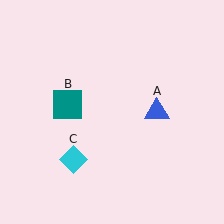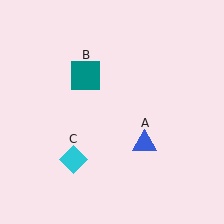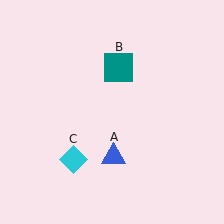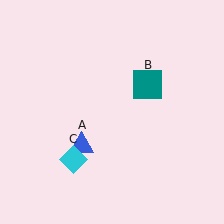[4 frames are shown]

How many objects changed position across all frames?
2 objects changed position: blue triangle (object A), teal square (object B).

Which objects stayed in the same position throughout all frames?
Cyan diamond (object C) remained stationary.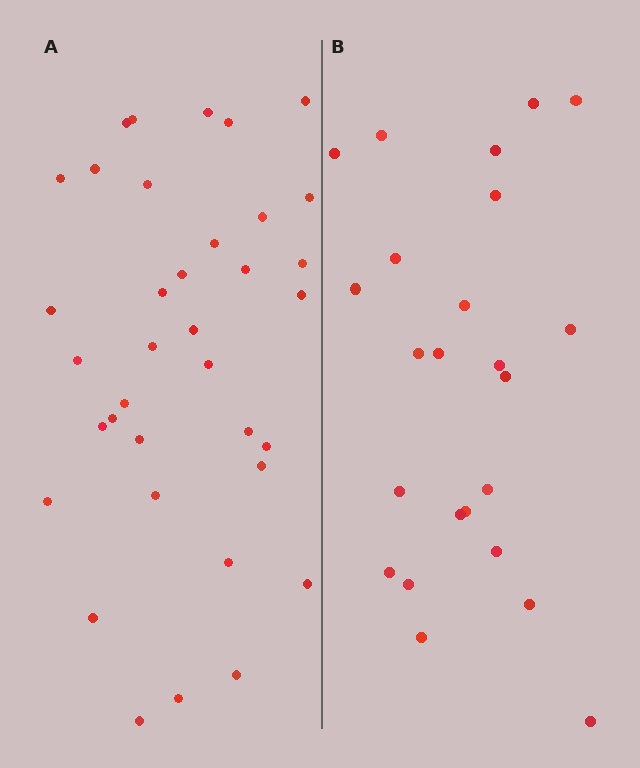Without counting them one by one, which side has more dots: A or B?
Region A (the left region) has more dots.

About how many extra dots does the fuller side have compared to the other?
Region A has roughly 12 or so more dots than region B.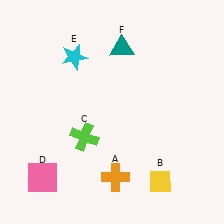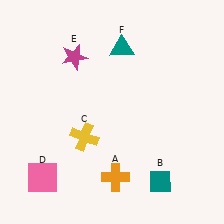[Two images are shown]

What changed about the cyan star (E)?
In Image 1, E is cyan. In Image 2, it changed to magenta.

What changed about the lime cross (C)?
In Image 1, C is lime. In Image 2, it changed to yellow.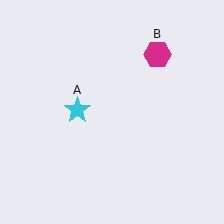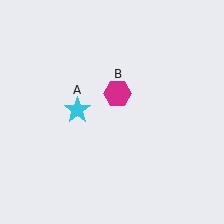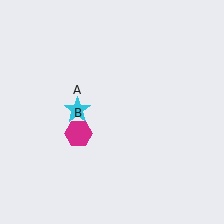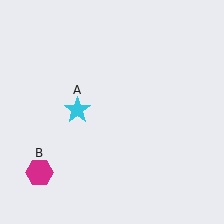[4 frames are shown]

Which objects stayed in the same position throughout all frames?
Cyan star (object A) remained stationary.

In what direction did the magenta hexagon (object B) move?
The magenta hexagon (object B) moved down and to the left.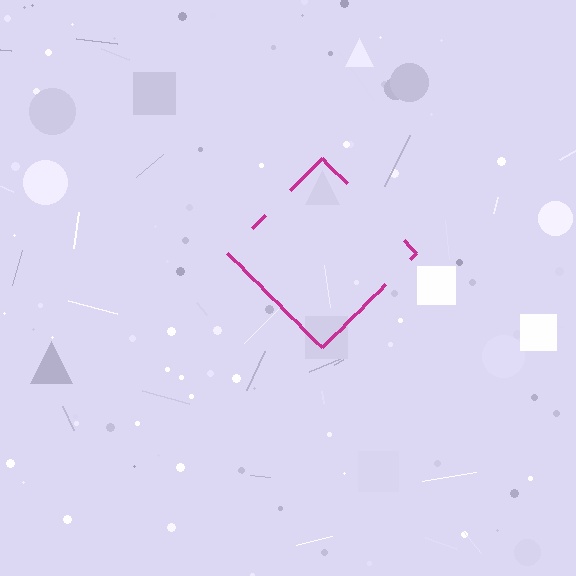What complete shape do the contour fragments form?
The contour fragments form a diamond.